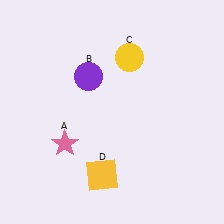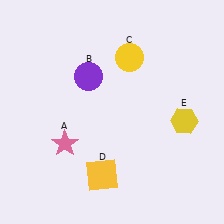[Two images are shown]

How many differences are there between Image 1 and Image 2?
There is 1 difference between the two images.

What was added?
A yellow hexagon (E) was added in Image 2.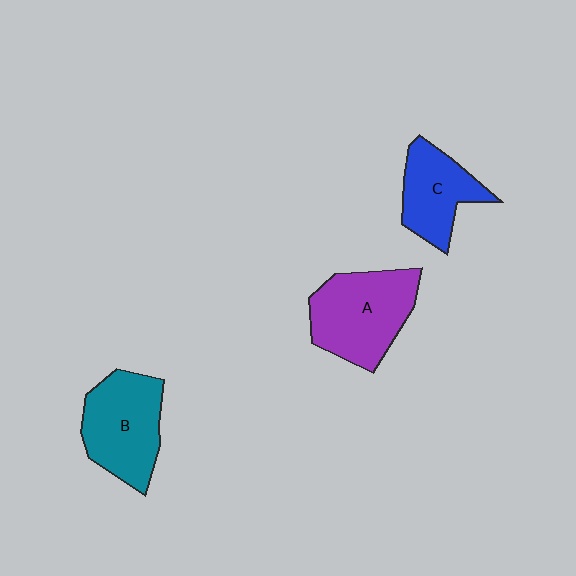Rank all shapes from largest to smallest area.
From largest to smallest: A (purple), B (teal), C (blue).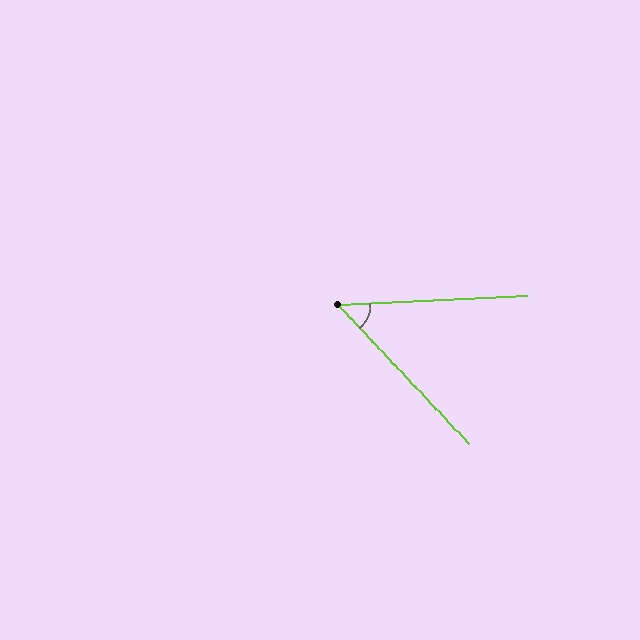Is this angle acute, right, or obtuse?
It is acute.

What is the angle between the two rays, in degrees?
Approximately 49 degrees.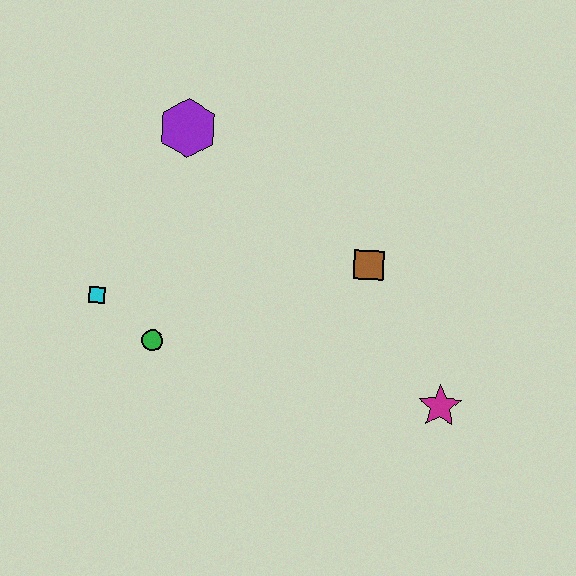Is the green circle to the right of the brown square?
No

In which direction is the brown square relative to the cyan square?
The brown square is to the right of the cyan square.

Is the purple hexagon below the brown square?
No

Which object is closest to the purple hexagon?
The cyan square is closest to the purple hexagon.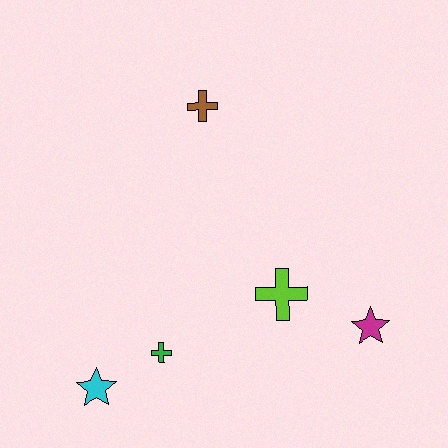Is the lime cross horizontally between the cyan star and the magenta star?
Yes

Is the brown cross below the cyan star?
No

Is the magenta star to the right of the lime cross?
Yes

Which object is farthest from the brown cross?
The cyan star is farthest from the brown cross.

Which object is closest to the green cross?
The cyan star is closest to the green cross.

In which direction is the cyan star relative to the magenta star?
The cyan star is to the left of the magenta star.